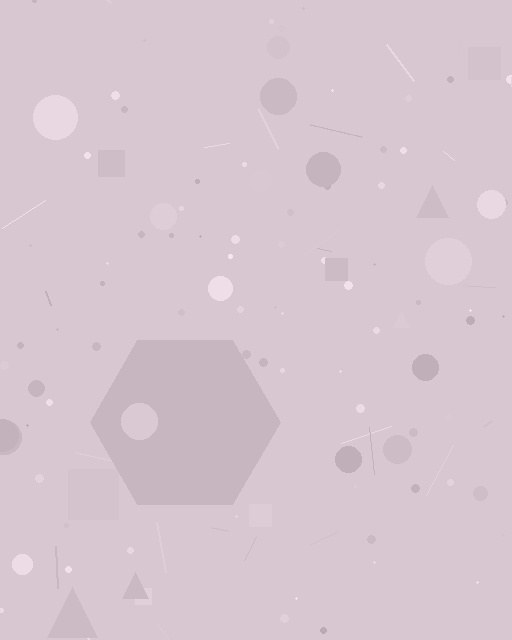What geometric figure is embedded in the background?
A hexagon is embedded in the background.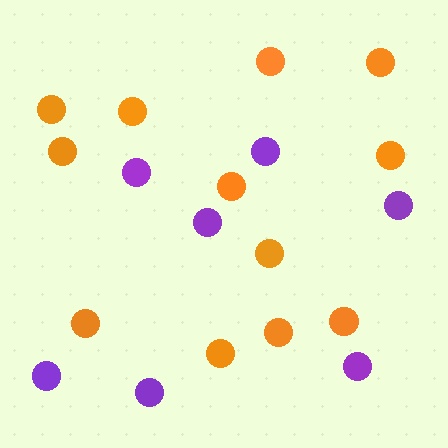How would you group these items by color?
There are 2 groups: one group of purple circles (7) and one group of orange circles (12).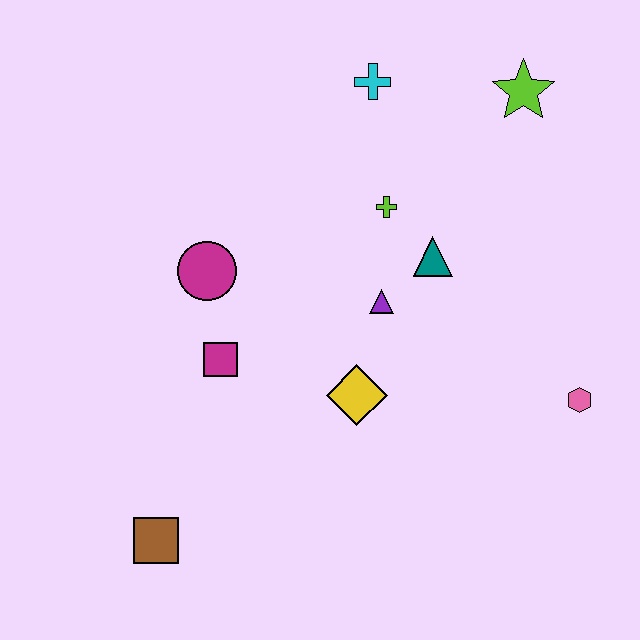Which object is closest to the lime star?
The cyan cross is closest to the lime star.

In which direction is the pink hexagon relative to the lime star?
The pink hexagon is below the lime star.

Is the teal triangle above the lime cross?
No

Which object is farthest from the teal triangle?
The brown square is farthest from the teal triangle.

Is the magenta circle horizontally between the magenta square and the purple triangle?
No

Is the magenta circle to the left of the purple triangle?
Yes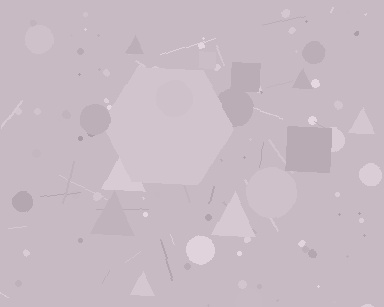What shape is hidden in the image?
A hexagon is hidden in the image.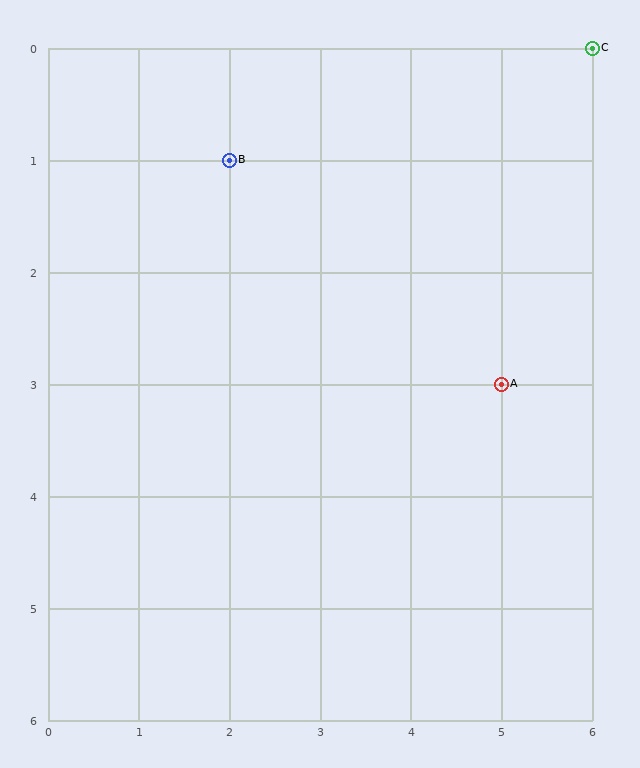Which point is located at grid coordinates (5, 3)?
Point A is at (5, 3).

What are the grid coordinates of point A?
Point A is at grid coordinates (5, 3).